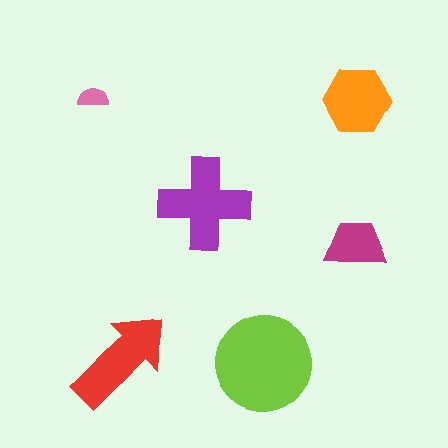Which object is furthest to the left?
The pink semicircle is leftmost.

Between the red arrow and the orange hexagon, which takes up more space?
The red arrow.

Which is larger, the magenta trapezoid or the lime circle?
The lime circle.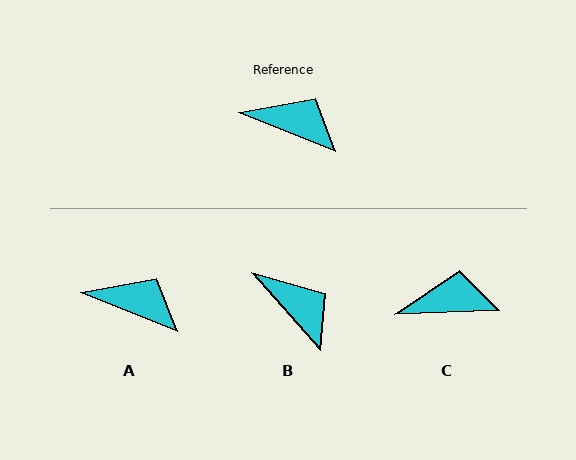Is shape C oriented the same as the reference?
No, it is off by about 24 degrees.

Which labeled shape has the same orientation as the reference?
A.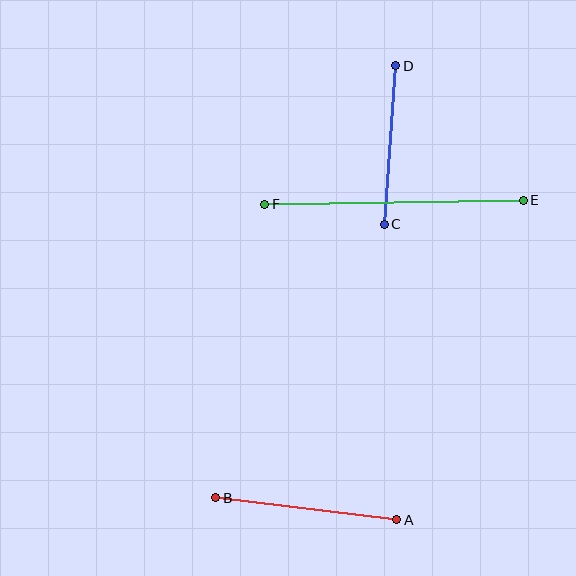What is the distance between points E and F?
The distance is approximately 259 pixels.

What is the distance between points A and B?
The distance is approximately 183 pixels.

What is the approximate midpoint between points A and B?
The midpoint is at approximately (306, 509) pixels.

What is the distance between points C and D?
The distance is approximately 159 pixels.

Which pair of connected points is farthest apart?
Points E and F are farthest apart.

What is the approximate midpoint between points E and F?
The midpoint is at approximately (394, 202) pixels.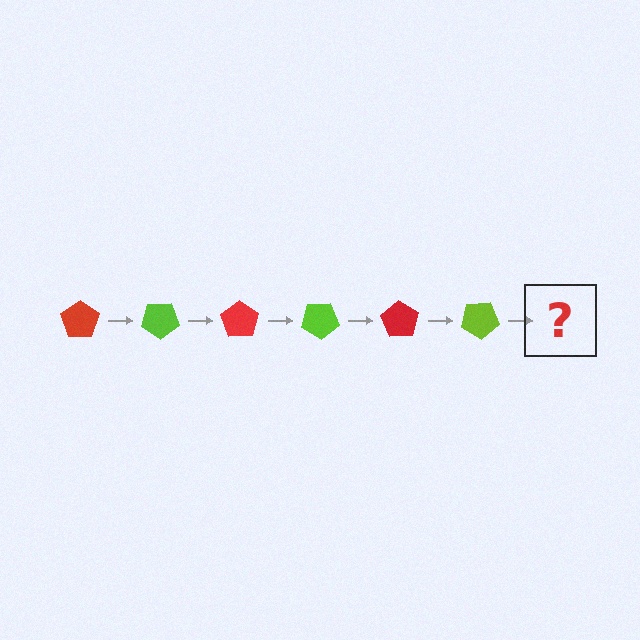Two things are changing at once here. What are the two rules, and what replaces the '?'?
The two rules are that it rotates 35 degrees each step and the color cycles through red and lime. The '?' should be a red pentagon, rotated 210 degrees from the start.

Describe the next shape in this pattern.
It should be a red pentagon, rotated 210 degrees from the start.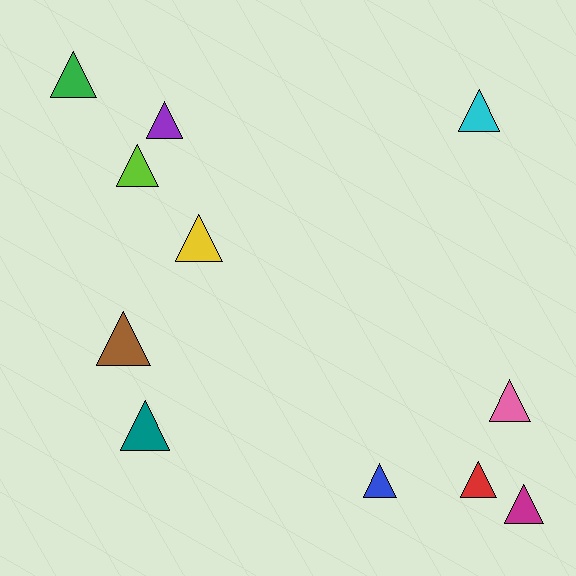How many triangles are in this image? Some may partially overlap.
There are 11 triangles.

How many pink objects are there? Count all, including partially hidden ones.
There is 1 pink object.